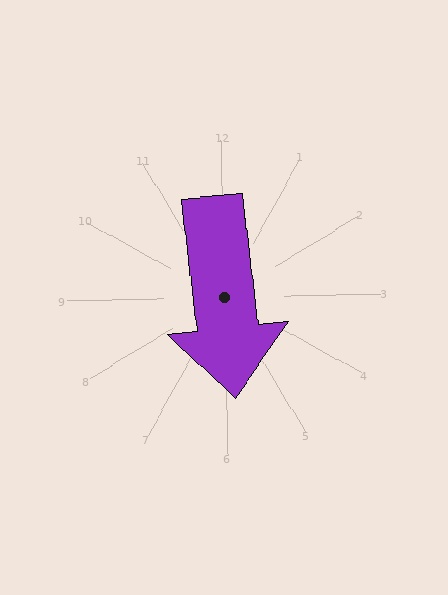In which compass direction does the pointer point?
South.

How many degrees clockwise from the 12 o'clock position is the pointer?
Approximately 175 degrees.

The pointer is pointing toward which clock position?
Roughly 6 o'clock.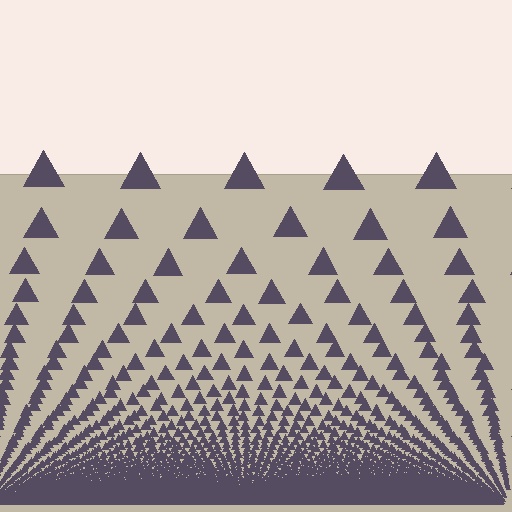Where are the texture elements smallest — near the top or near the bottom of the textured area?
Near the bottom.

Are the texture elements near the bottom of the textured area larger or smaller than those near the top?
Smaller. The gradient is inverted — elements near the bottom are smaller and denser.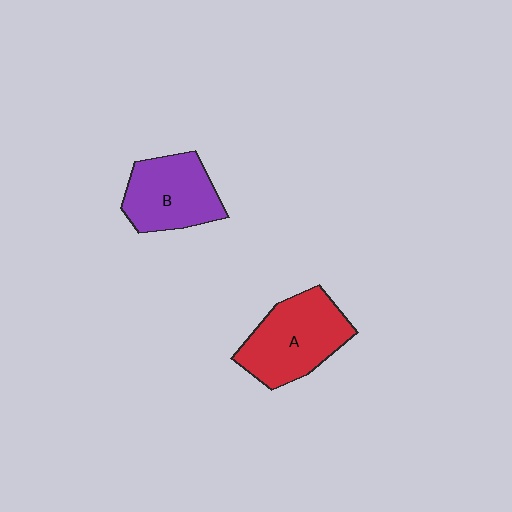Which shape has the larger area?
Shape A (red).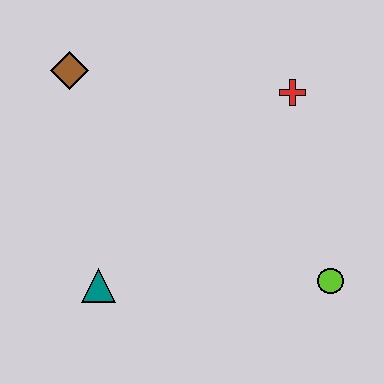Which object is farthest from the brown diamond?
The lime circle is farthest from the brown diamond.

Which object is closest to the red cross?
The lime circle is closest to the red cross.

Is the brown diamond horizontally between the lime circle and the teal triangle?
No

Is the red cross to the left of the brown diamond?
No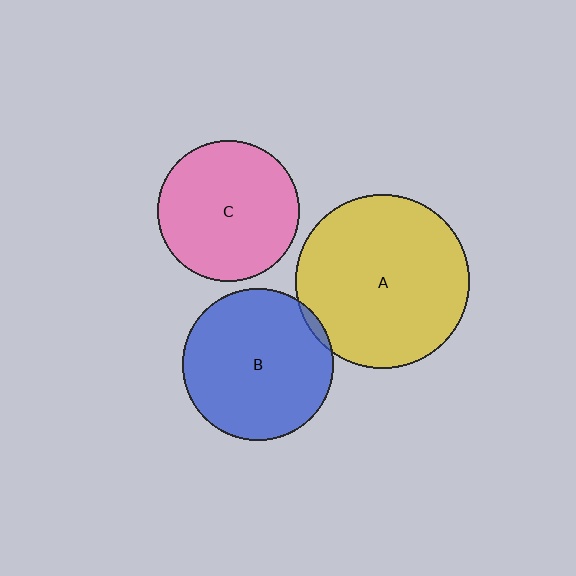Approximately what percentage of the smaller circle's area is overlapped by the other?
Approximately 5%.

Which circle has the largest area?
Circle A (yellow).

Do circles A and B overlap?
Yes.